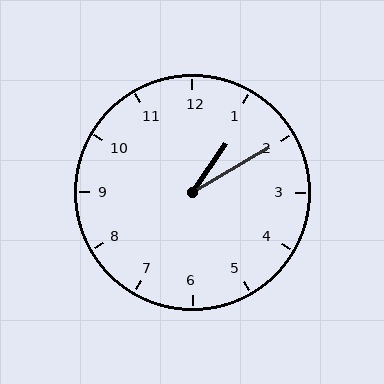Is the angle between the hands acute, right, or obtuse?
It is acute.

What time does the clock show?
1:10.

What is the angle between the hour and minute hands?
Approximately 25 degrees.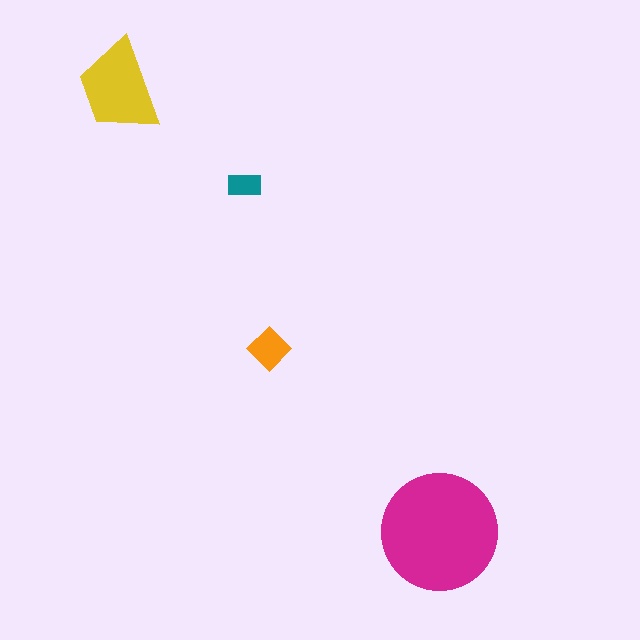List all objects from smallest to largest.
The teal rectangle, the orange diamond, the yellow trapezoid, the magenta circle.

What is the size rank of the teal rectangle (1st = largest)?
4th.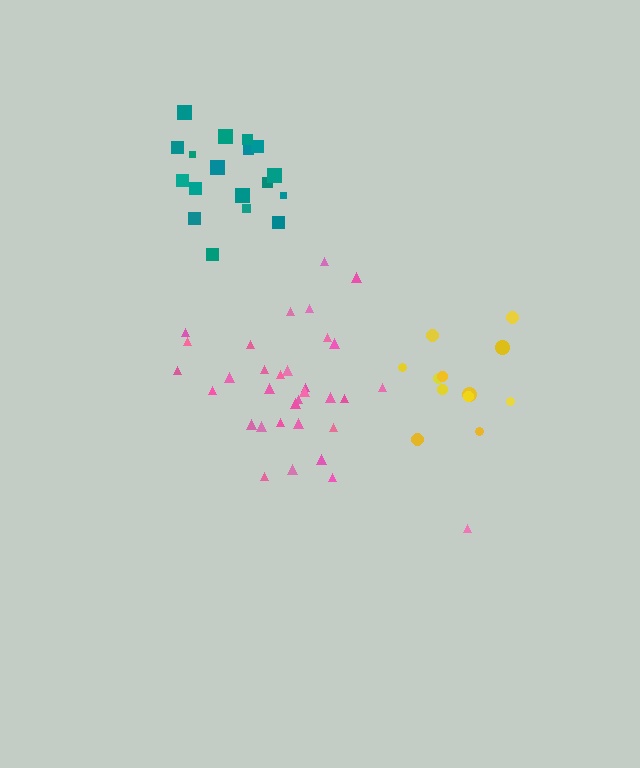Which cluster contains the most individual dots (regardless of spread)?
Pink (33).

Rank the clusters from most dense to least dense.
pink, yellow, teal.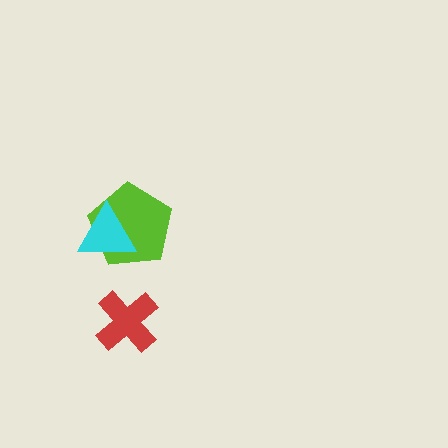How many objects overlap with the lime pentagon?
1 object overlaps with the lime pentagon.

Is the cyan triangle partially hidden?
No, no other shape covers it.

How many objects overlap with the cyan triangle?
1 object overlaps with the cyan triangle.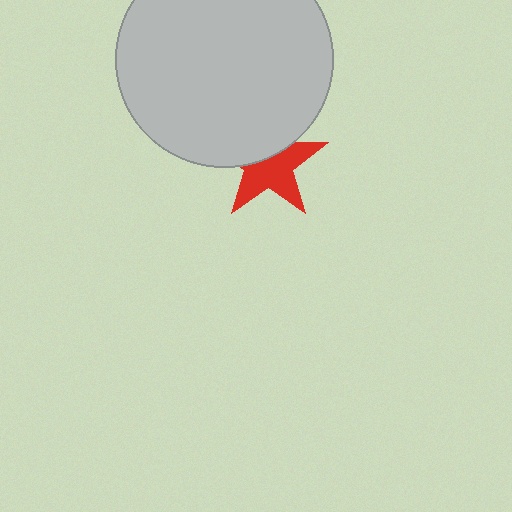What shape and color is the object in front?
The object in front is a light gray circle.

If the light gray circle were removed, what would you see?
You would see the complete red star.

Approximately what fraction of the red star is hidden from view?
Roughly 41% of the red star is hidden behind the light gray circle.